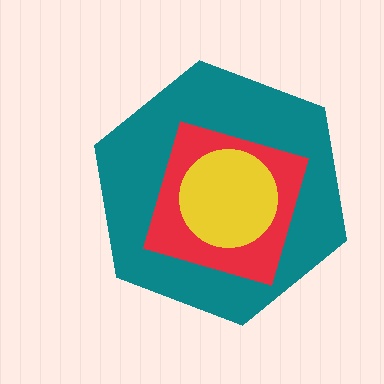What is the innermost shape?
The yellow circle.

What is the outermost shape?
The teal hexagon.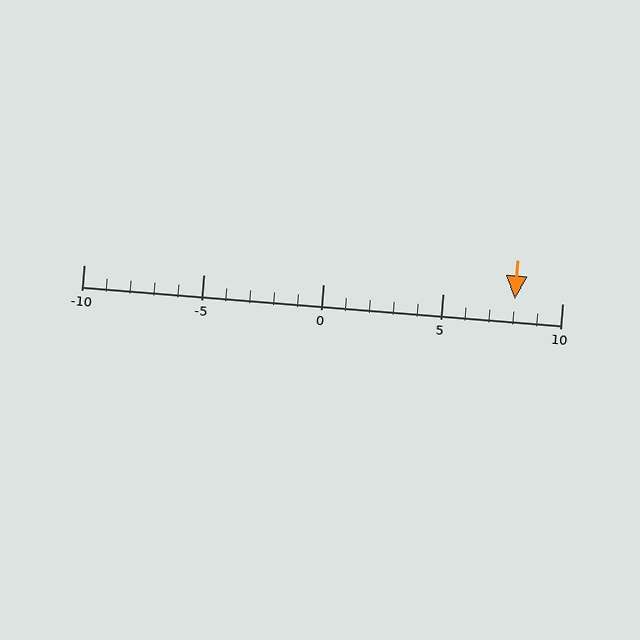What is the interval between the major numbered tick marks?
The major tick marks are spaced 5 units apart.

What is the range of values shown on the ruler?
The ruler shows values from -10 to 10.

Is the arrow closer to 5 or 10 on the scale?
The arrow is closer to 10.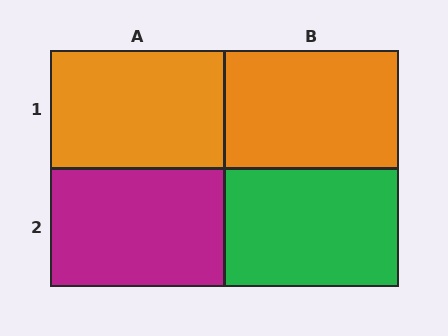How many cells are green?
1 cell is green.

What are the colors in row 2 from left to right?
Magenta, green.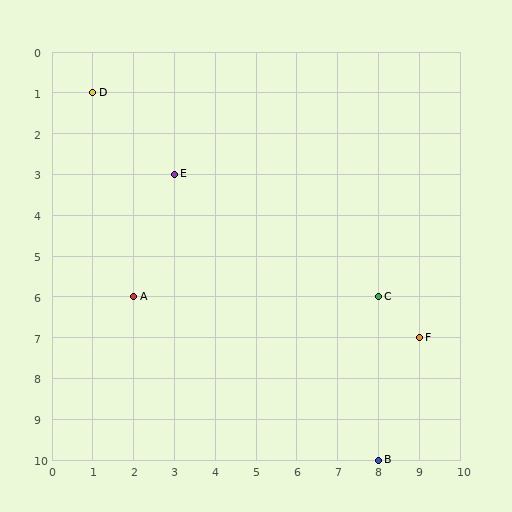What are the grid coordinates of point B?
Point B is at grid coordinates (8, 10).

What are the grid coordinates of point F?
Point F is at grid coordinates (9, 7).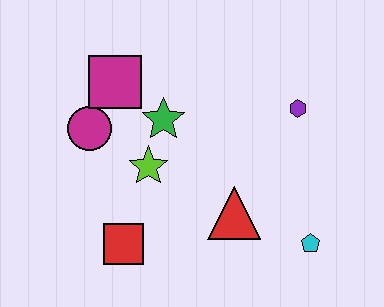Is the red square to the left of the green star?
Yes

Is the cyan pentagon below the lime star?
Yes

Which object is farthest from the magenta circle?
The cyan pentagon is farthest from the magenta circle.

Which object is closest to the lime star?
The green star is closest to the lime star.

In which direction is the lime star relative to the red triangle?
The lime star is to the left of the red triangle.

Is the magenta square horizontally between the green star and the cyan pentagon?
No